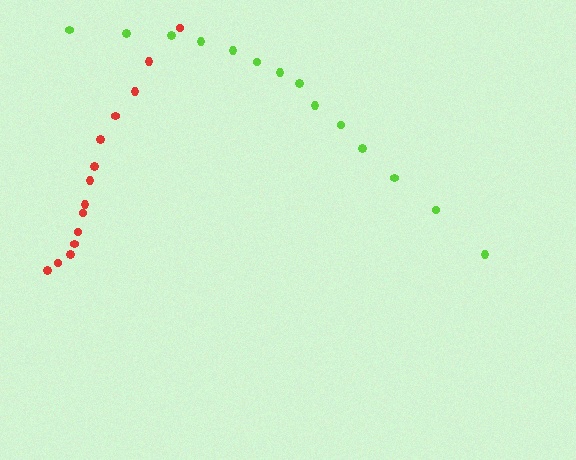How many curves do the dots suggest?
There are 2 distinct paths.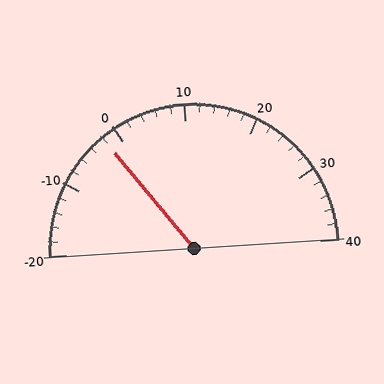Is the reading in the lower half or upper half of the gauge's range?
The reading is in the lower half of the range (-20 to 40).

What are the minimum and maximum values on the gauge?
The gauge ranges from -20 to 40.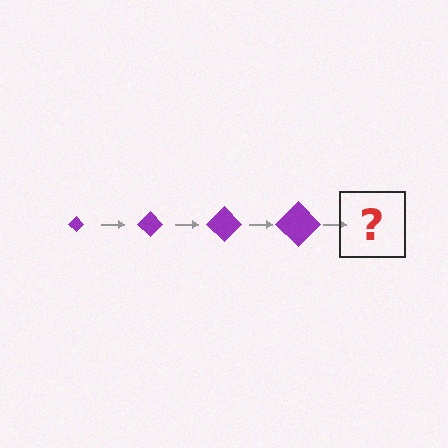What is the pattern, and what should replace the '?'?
The pattern is that the diamond gets progressively larger each step. The '?' should be a purple diamond, larger than the previous one.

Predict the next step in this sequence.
The next step is a purple diamond, larger than the previous one.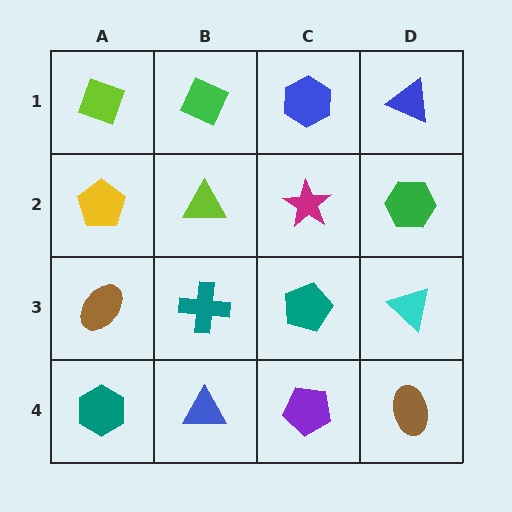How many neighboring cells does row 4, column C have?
3.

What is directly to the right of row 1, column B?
A blue hexagon.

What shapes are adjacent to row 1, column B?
A lime triangle (row 2, column B), a lime diamond (row 1, column A), a blue hexagon (row 1, column C).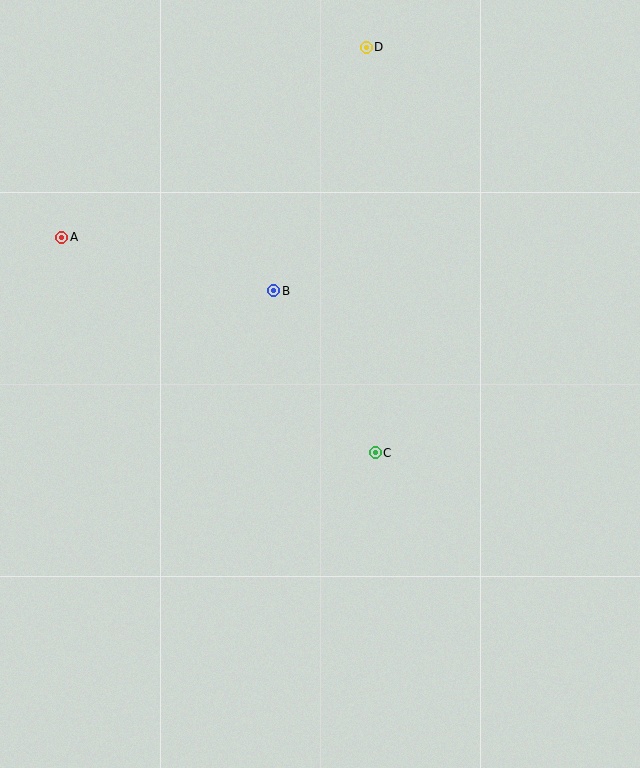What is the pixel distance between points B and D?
The distance between B and D is 261 pixels.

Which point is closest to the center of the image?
Point C at (375, 453) is closest to the center.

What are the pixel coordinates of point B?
Point B is at (274, 291).